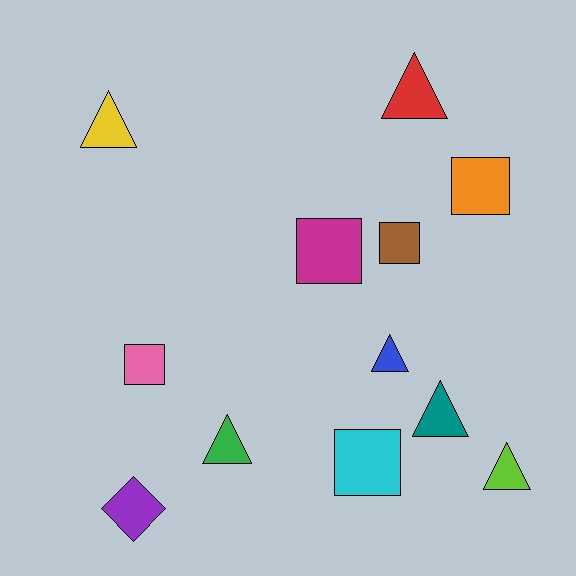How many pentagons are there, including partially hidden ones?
There are no pentagons.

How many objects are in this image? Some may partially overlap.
There are 12 objects.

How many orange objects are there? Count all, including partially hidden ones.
There is 1 orange object.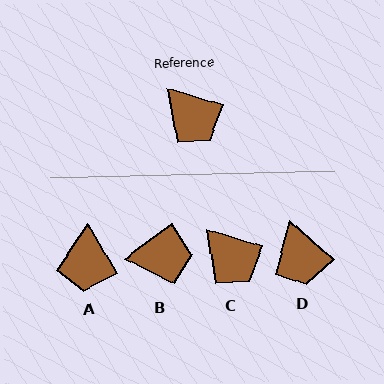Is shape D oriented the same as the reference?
No, it is off by about 25 degrees.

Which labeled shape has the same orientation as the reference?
C.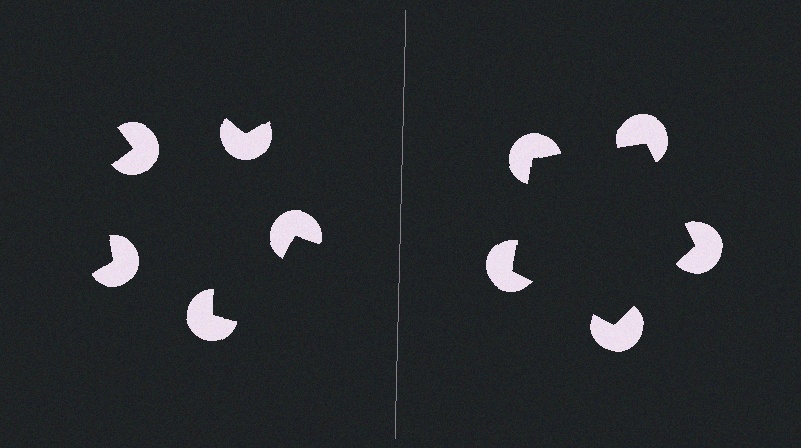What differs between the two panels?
The pac-man discs are positioned identically on both sides; only the wedge orientations differ. On the right they align to a pentagon; on the left they are misaligned.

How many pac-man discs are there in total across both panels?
10 — 5 on each side.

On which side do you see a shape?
An illusory pentagon appears on the right side. On the left side the wedge cuts are rotated, so no coherent shape forms.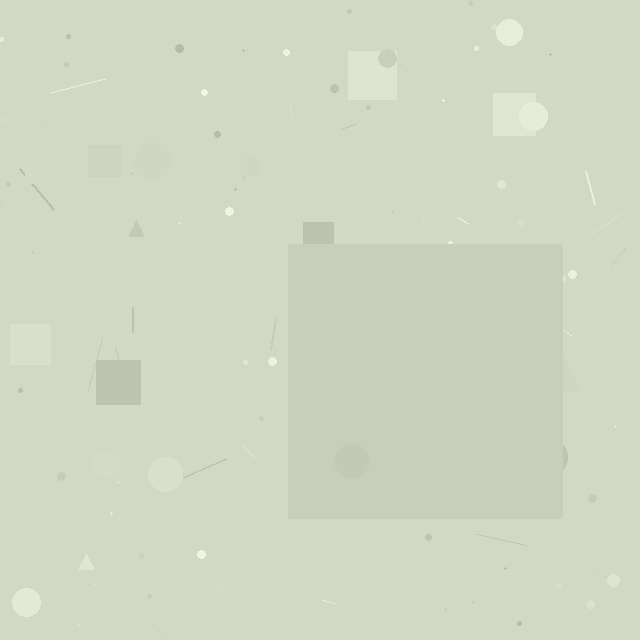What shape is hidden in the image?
A square is hidden in the image.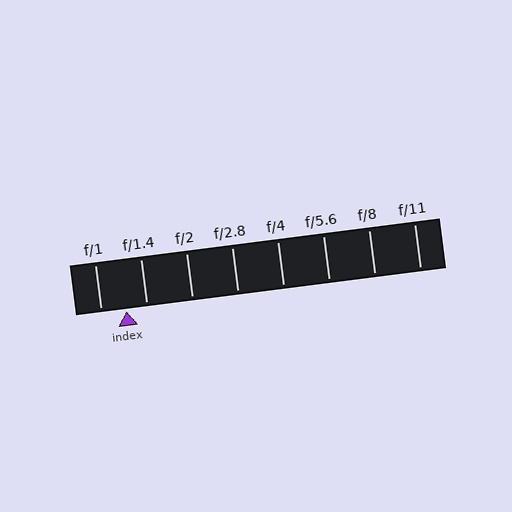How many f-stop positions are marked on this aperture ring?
There are 8 f-stop positions marked.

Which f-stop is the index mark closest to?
The index mark is closest to f/1.4.